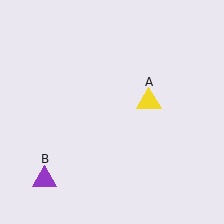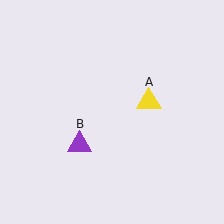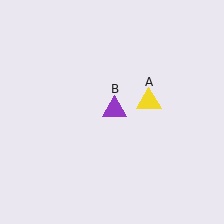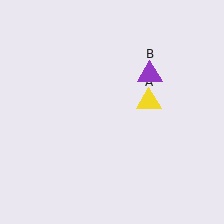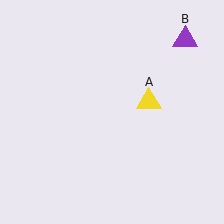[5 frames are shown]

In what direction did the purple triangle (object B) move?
The purple triangle (object B) moved up and to the right.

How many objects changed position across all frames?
1 object changed position: purple triangle (object B).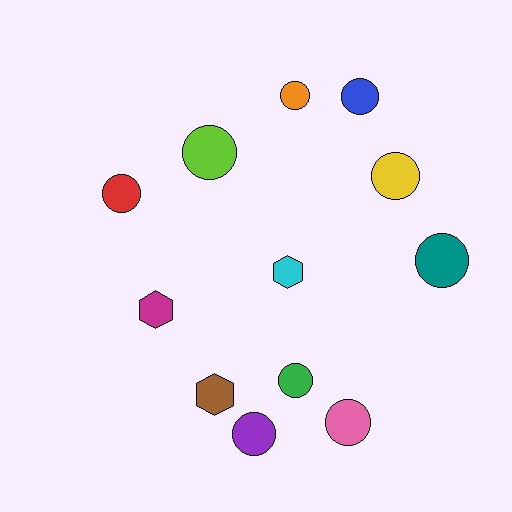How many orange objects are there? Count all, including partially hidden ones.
There is 1 orange object.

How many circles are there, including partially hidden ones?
There are 9 circles.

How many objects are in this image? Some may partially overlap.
There are 12 objects.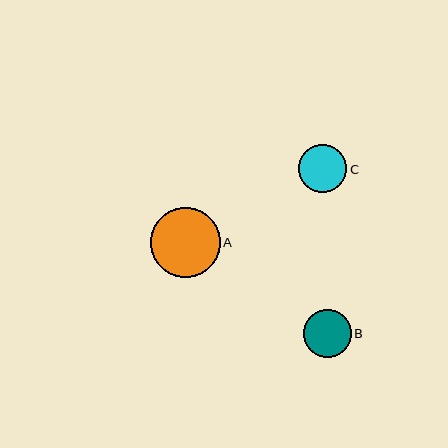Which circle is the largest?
Circle A is the largest with a size of approximately 70 pixels.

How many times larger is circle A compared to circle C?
Circle A is approximately 1.5 times the size of circle C.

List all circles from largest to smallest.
From largest to smallest: A, C, B.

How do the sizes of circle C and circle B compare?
Circle C and circle B are approximately the same size.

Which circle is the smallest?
Circle B is the smallest with a size of approximately 48 pixels.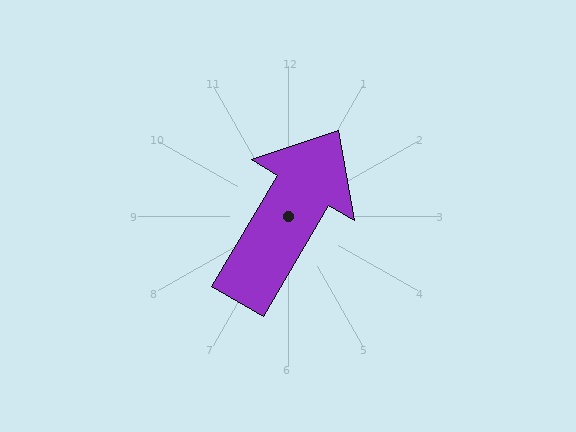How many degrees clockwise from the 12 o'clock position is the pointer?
Approximately 31 degrees.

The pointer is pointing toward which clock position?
Roughly 1 o'clock.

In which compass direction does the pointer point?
Northeast.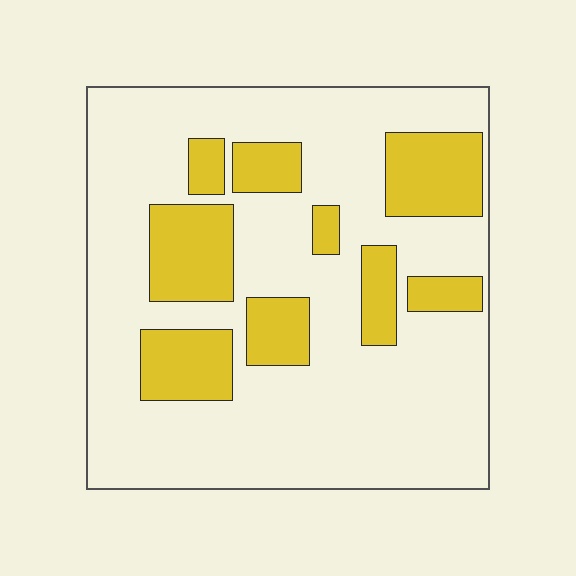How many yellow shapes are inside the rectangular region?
9.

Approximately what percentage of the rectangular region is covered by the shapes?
Approximately 25%.